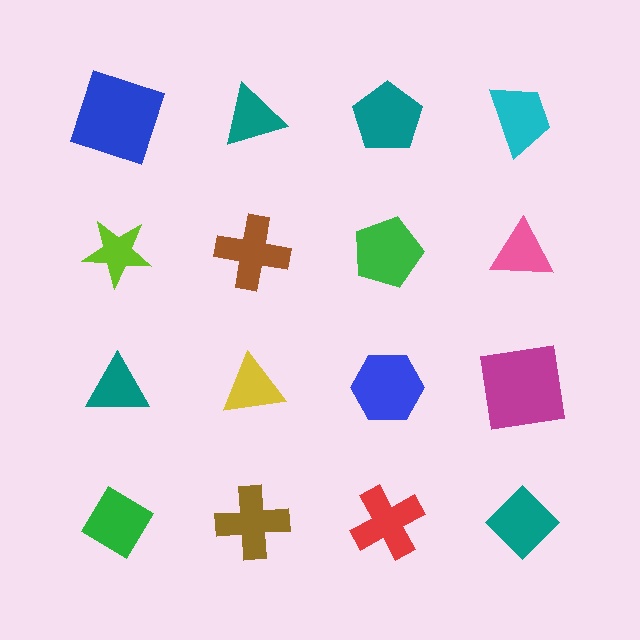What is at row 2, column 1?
A lime star.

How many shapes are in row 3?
4 shapes.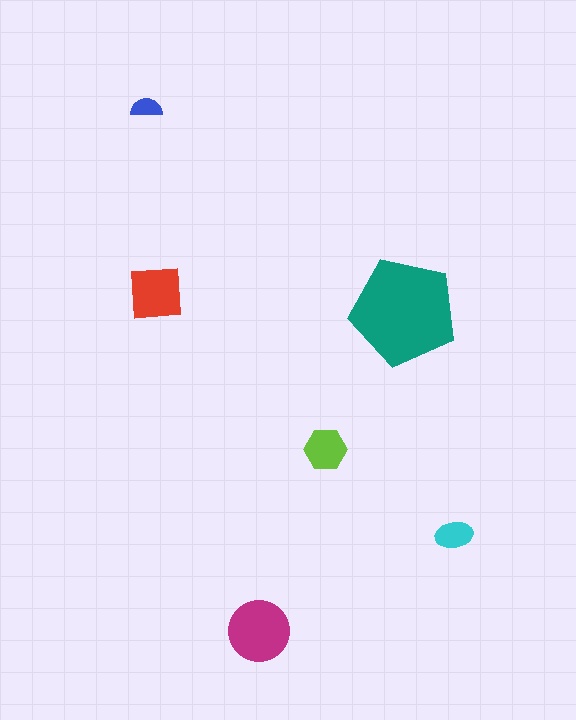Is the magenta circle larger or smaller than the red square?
Larger.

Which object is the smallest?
The blue semicircle.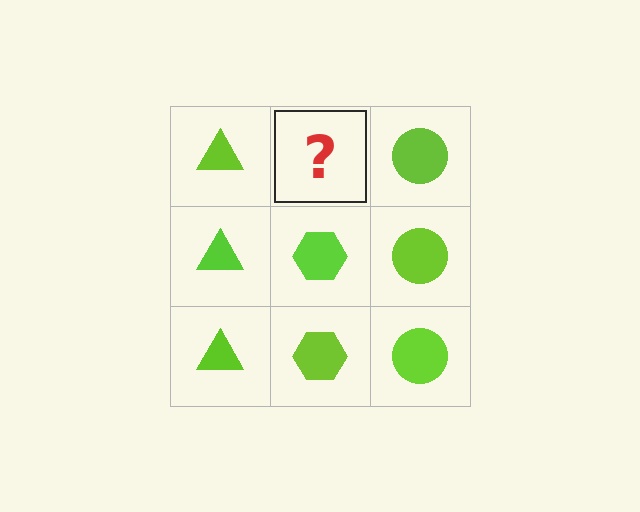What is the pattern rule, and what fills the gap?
The rule is that each column has a consistent shape. The gap should be filled with a lime hexagon.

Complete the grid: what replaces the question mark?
The question mark should be replaced with a lime hexagon.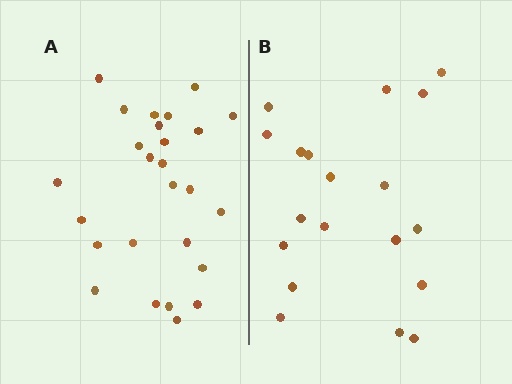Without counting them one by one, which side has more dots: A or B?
Region A (the left region) has more dots.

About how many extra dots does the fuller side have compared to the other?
Region A has roughly 8 or so more dots than region B.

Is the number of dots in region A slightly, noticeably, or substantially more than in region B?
Region A has noticeably more, but not dramatically so. The ratio is roughly 1.4 to 1.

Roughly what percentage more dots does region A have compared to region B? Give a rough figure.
About 35% more.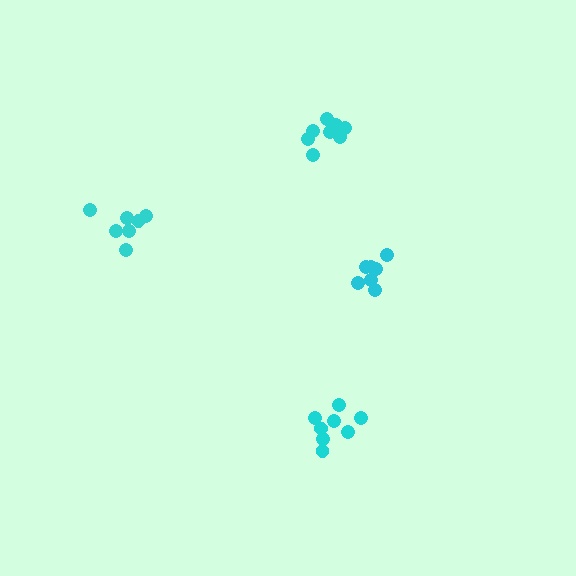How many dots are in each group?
Group 1: 7 dots, Group 2: 7 dots, Group 3: 8 dots, Group 4: 8 dots (30 total).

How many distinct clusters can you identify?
There are 4 distinct clusters.